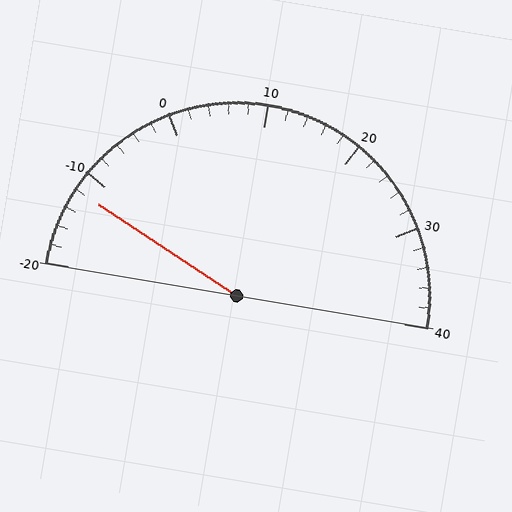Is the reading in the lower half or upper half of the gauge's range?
The reading is in the lower half of the range (-20 to 40).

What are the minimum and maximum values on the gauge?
The gauge ranges from -20 to 40.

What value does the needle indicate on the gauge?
The needle indicates approximately -12.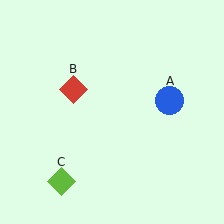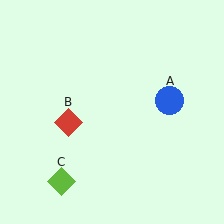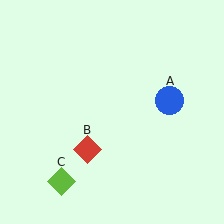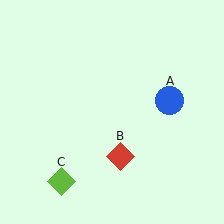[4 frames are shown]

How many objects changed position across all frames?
1 object changed position: red diamond (object B).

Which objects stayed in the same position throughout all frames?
Blue circle (object A) and lime diamond (object C) remained stationary.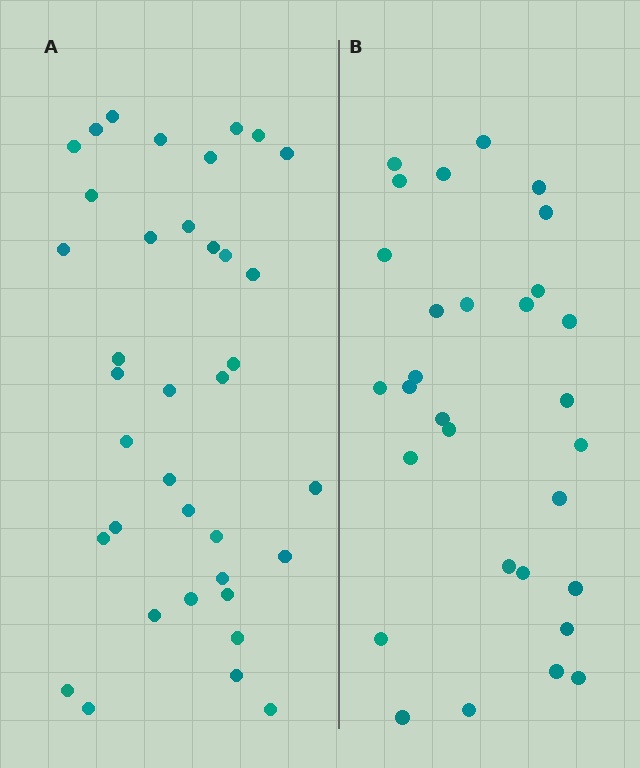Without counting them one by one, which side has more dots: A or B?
Region A (the left region) has more dots.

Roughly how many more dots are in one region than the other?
Region A has roughly 8 or so more dots than region B.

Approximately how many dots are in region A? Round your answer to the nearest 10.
About 40 dots. (The exact count is 37, which rounds to 40.)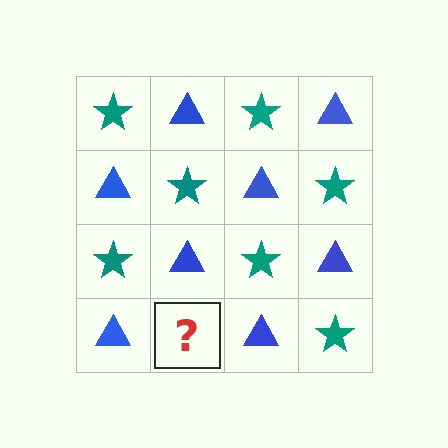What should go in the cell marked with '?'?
The missing cell should contain a teal star.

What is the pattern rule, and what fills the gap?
The rule is that it alternates teal star and blue triangle in a checkerboard pattern. The gap should be filled with a teal star.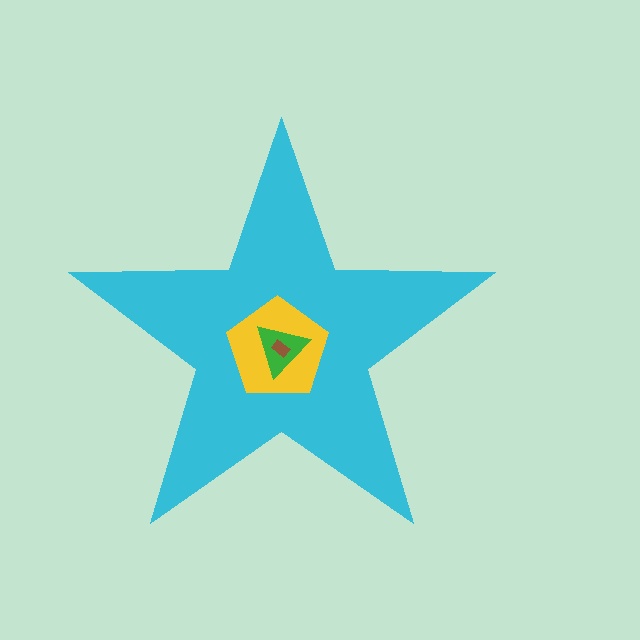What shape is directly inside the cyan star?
The yellow pentagon.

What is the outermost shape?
The cyan star.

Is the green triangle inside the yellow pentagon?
Yes.